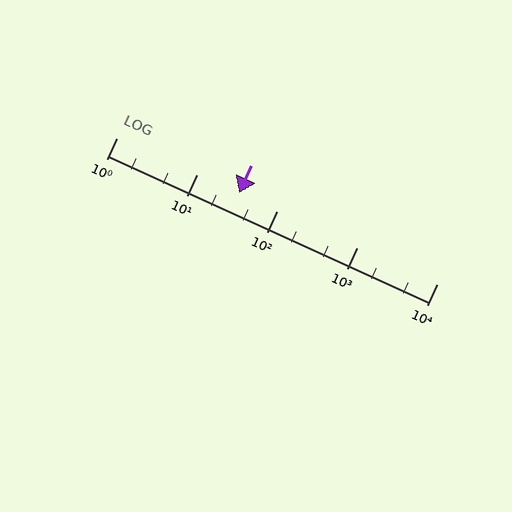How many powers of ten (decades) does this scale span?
The scale spans 4 decades, from 1 to 10000.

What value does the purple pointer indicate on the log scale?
The pointer indicates approximately 34.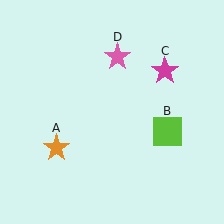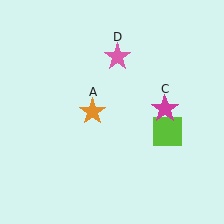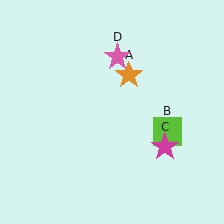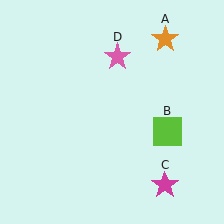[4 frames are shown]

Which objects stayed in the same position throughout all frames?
Lime square (object B) and pink star (object D) remained stationary.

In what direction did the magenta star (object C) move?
The magenta star (object C) moved down.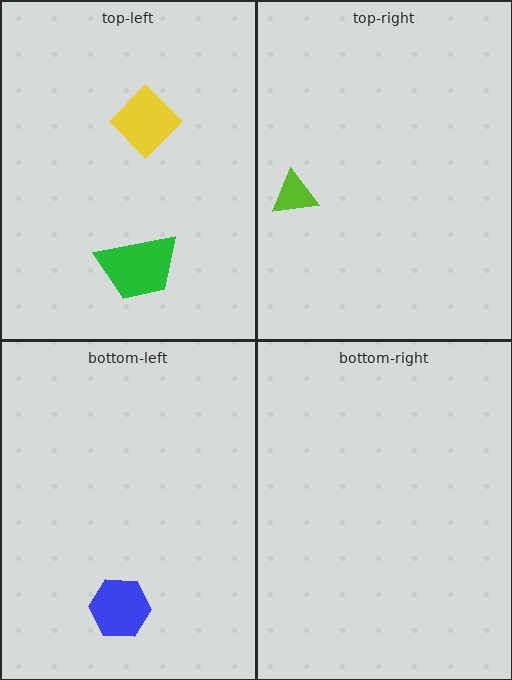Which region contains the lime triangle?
The top-right region.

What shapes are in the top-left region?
The yellow diamond, the green trapezoid.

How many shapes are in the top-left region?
2.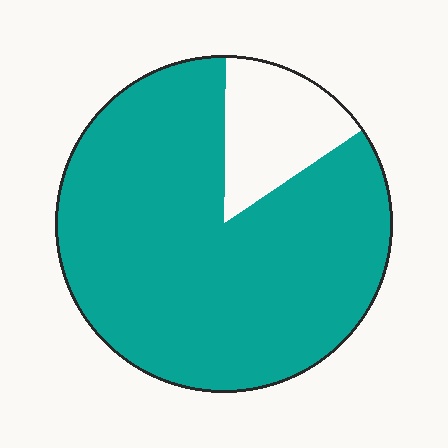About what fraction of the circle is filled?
About five sixths (5/6).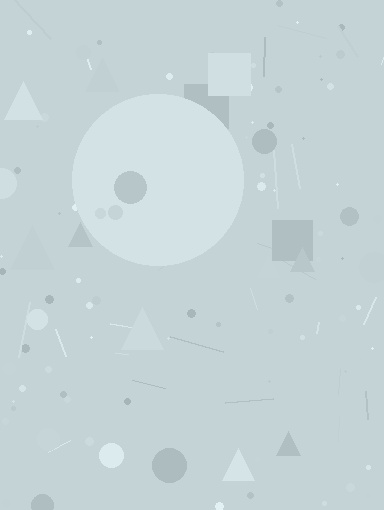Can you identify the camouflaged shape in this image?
The camouflaged shape is a circle.